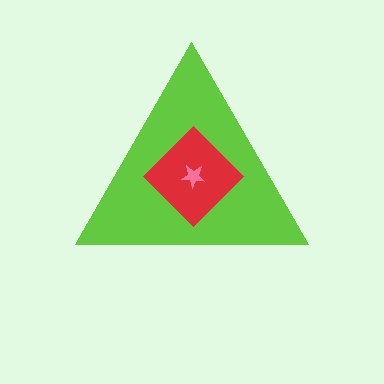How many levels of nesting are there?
3.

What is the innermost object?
The pink star.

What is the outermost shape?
The lime triangle.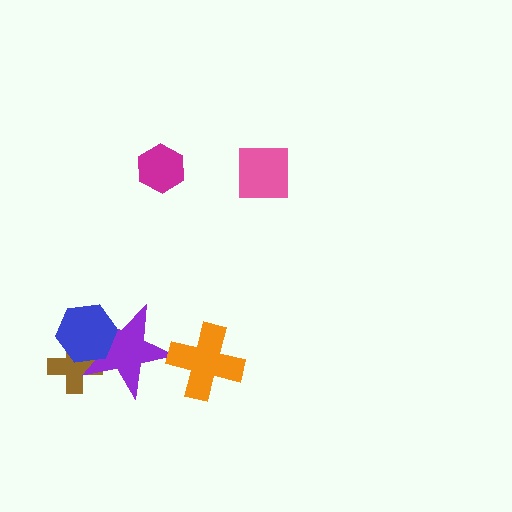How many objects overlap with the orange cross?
0 objects overlap with the orange cross.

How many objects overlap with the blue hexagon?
2 objects overlap with the blue hexagon.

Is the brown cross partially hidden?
Yes, it is partially covered by another shape.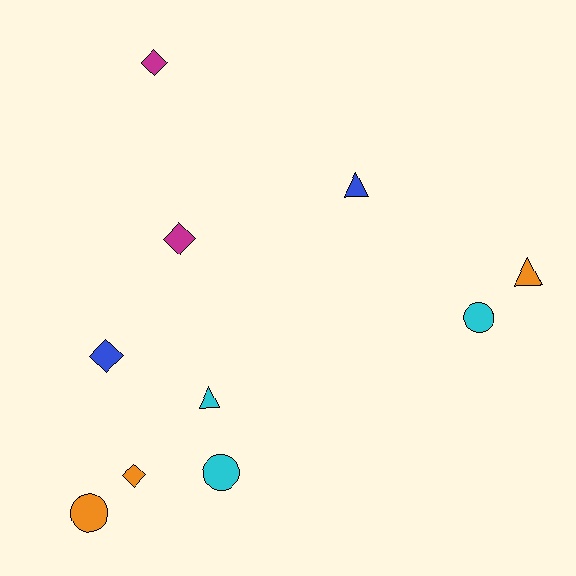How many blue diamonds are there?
There is 1 blue diamond.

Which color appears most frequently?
Cyan, with 3 objects.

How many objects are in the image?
There are 10 objects.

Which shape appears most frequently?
Diamond, with 4 objects.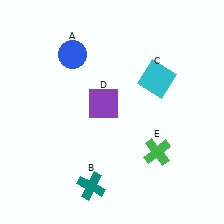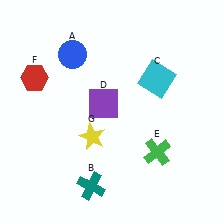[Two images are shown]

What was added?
A red hexagon (F), a yellow star (G) were added in Image 2.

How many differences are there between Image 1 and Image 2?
There are 2 differences between the two images.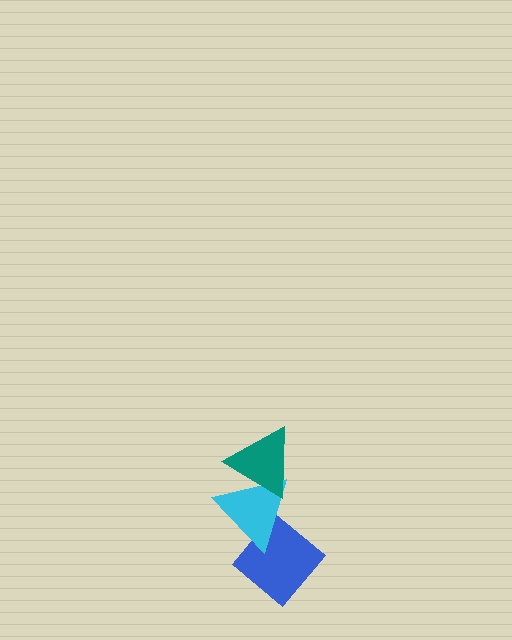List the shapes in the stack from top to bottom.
From top to bottom: the teal triangle, the cyan triangle, the blue diamond.